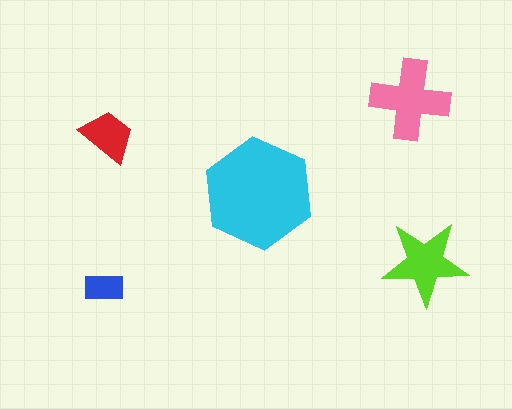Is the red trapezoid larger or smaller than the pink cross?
Smaller.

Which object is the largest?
The cyan hexagon.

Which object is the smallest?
The blue rectangle.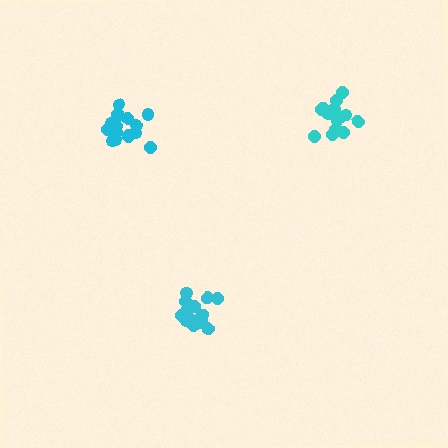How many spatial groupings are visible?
There are 3 spatial groupings.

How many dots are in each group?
Group 1: 14 dots, Group 2: 17 dots, Group 3: 17 dots (48 total).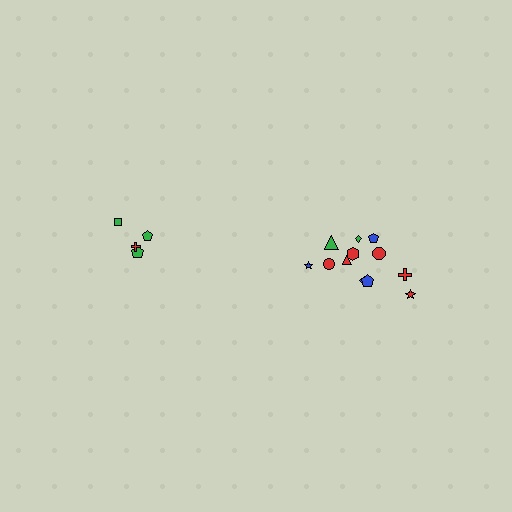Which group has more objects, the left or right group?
The right group.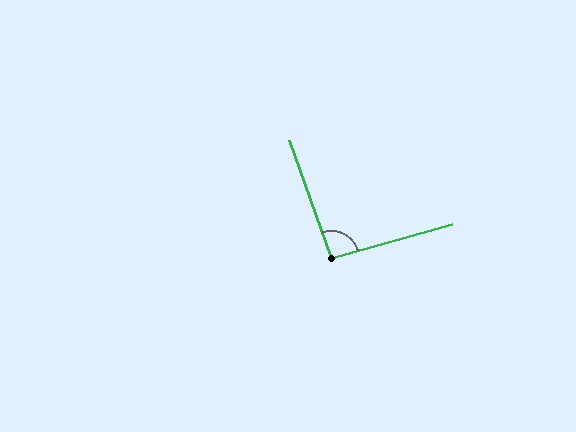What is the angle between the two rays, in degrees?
Approximately 94 degrees.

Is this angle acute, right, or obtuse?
It is approximately a right angle.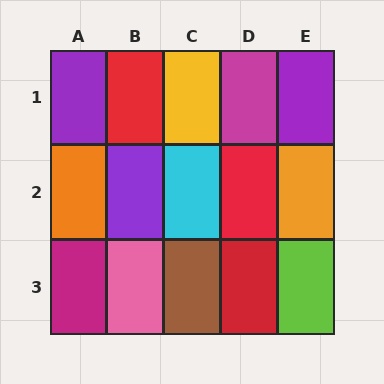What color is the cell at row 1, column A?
Purple.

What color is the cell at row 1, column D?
Magenta.